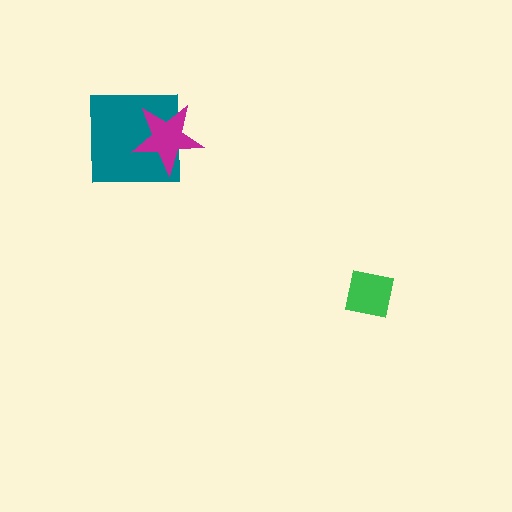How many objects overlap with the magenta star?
1 object overlaps with the magenta star.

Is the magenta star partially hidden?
No, no other shape covers it.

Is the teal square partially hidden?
Yes, it is partially covered by another shape.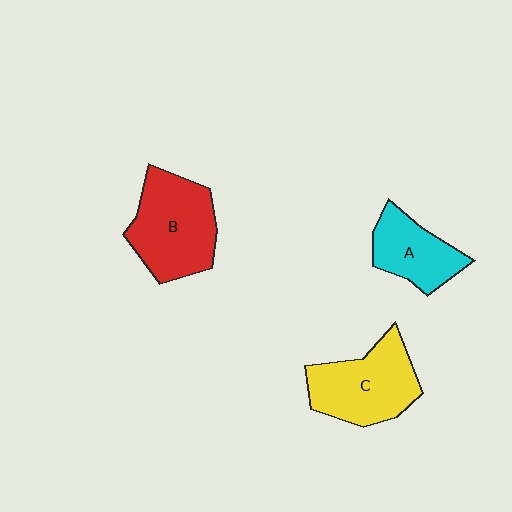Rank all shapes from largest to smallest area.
From largest to smallest: B (red), C (yellow), A (cyan).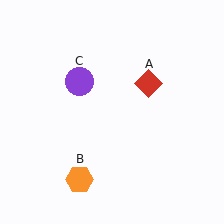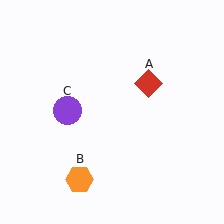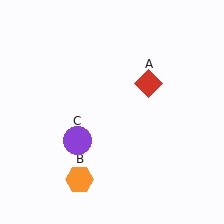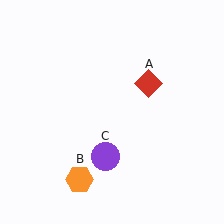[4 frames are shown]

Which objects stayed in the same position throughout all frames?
Red diamond (object A) and orange hexagon (object B) remained stationary.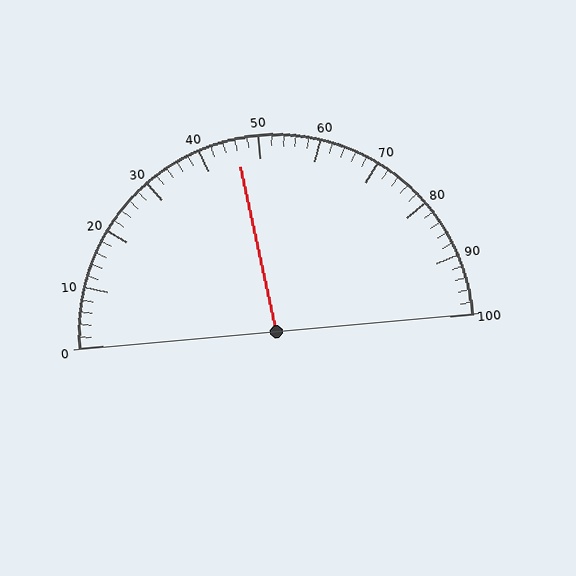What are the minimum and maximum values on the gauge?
The gauge ranges from 0 to 100.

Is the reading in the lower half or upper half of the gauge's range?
The reading is in the lower half of the range (0 to 100).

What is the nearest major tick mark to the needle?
The nearest major tick mark is 50.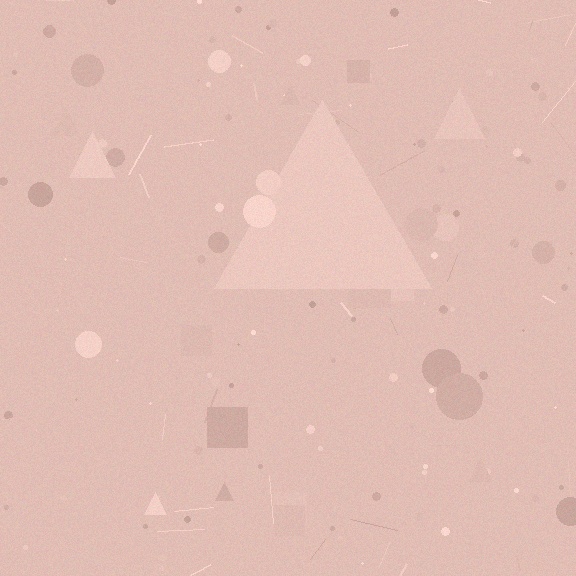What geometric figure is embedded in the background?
A triangle is embedded in the background.